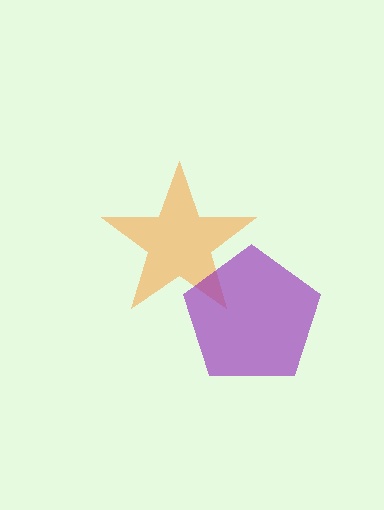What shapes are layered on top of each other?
The layered shapes are: an orange star, a purple pentagon.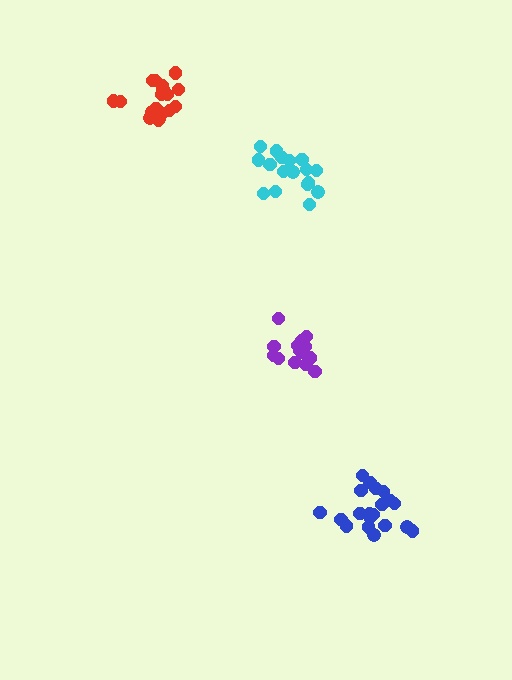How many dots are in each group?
Group 1: 20 dots, Group 2: 18 dots, Group 3: 14 dots, Group 4: 17 dots (69 total).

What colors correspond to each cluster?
The clusters are colored: blue, red, purple, cyan.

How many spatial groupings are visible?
There are 4 spatial groupings.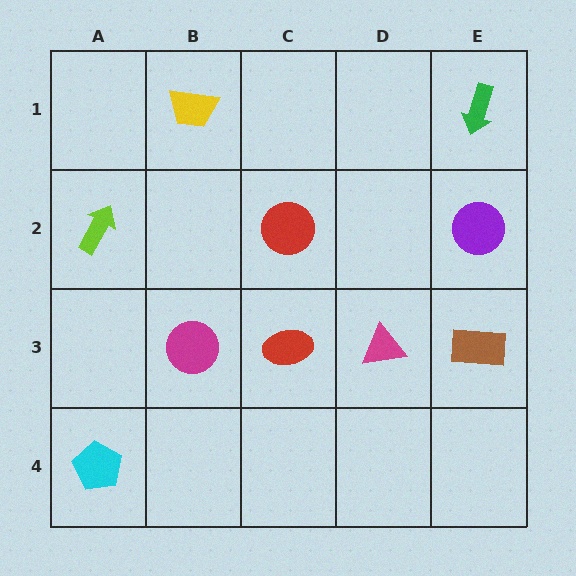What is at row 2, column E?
A purple circle.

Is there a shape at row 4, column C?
No, that cell is empty.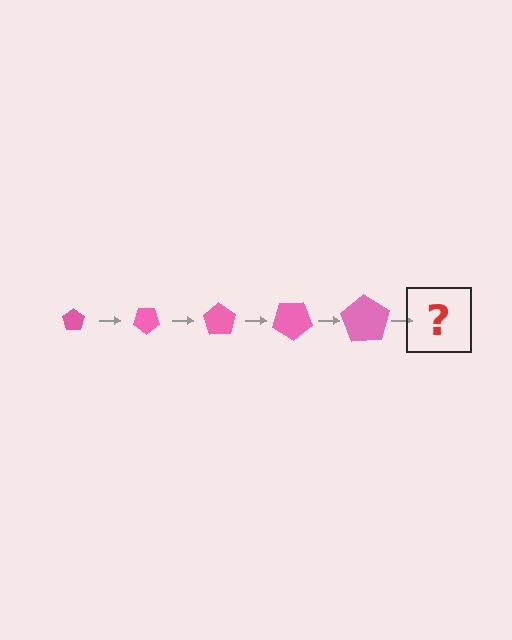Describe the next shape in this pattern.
It should be a pentagon, larger than the previous one and rotated 175 degrees from the start.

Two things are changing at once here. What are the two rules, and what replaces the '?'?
The two rules are that the pentagon grows larger each step and it rotates 35 degrees each step. The '?' should be a pentagon, larger than the previous one and rotated 175 degrees from the start.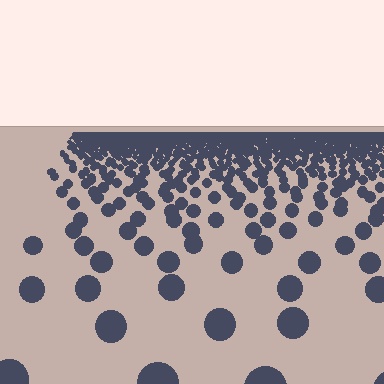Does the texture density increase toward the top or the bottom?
Density increases toward the top.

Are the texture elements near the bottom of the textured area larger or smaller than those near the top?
Larger. Near the bottom, elements are closer to the viewer and appear at a bigger on-screen size.